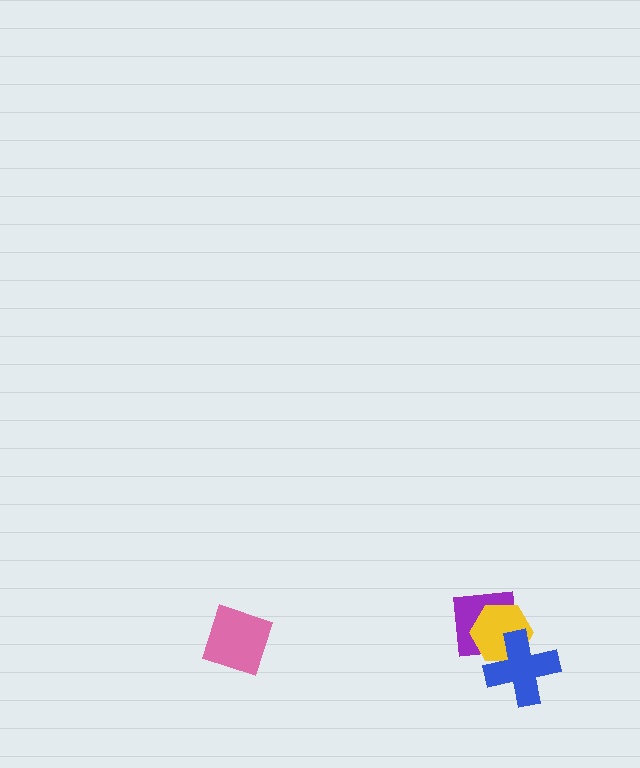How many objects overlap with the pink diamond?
0 objects overlap with the pink diamond.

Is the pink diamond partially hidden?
No, no other shape covers it.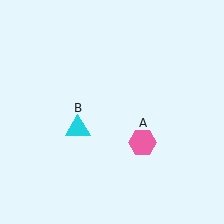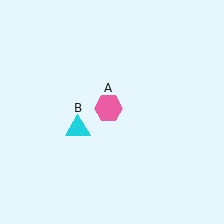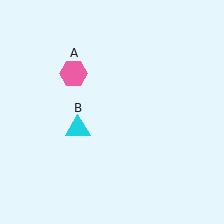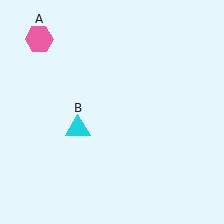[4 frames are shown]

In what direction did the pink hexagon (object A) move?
The pink hexagon (object A) moved up and to the left.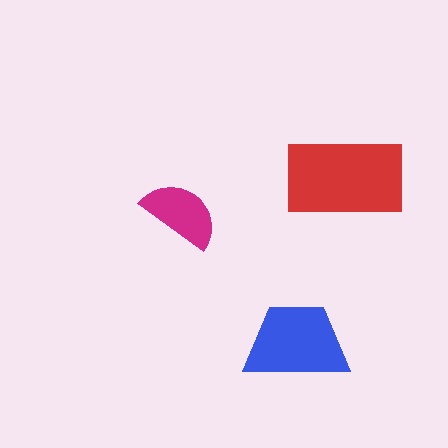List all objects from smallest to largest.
The magenta semicircle, the blue trapezoid, the red rectangle.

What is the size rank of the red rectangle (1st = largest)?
1st.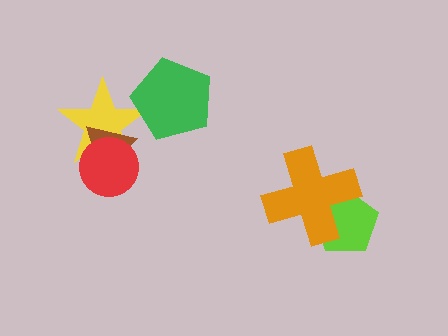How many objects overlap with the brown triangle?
2 objects overlap with the brown triangle.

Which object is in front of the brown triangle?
The red circle is in front of the brown triangle.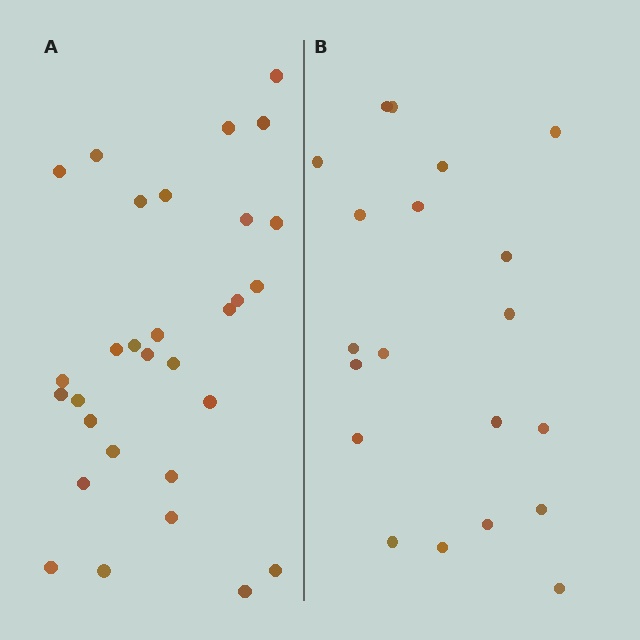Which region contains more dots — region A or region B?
Region A (the left region) has more dots.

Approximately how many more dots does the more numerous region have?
Region A has roughly 10 or so more dots than region B.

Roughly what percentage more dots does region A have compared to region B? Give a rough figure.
About 50% more.